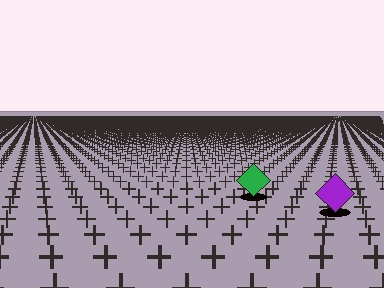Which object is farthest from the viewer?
The green diamond is farthest from the viewer. It appears smaller and the ground texture around it is denser.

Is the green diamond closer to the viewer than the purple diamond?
No. The purple diamond is closer — you can tell from the texture gradient: the ground texture is coarser near it.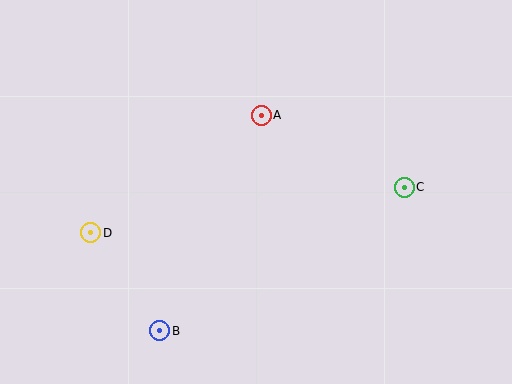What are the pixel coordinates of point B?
Point B is at (160, 331).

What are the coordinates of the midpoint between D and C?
The midpoint between D and C is at (248, 210).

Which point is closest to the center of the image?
Point A at (261, 115) is closest to the center.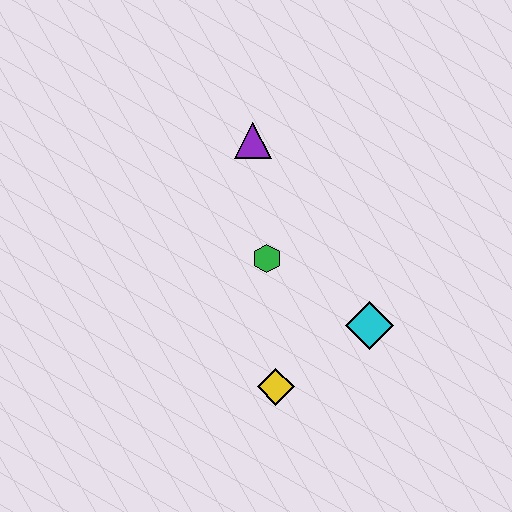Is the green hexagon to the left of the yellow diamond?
Yes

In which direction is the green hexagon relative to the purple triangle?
The green hexagon is below the purple triangle.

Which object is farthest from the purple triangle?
The yellow diamond is farthest from the purple triangle.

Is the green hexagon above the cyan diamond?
Yes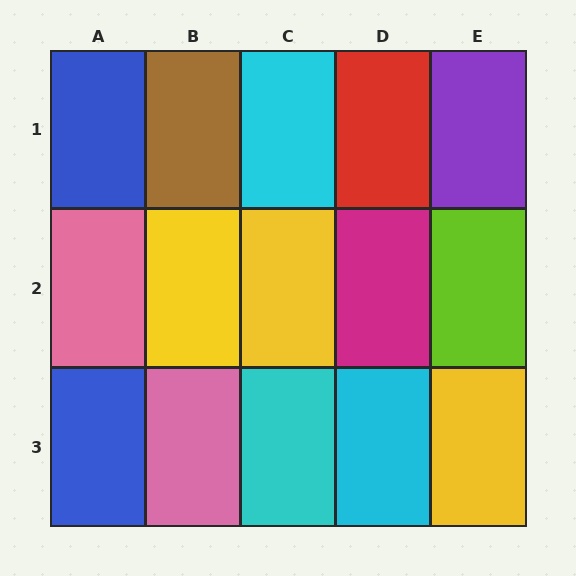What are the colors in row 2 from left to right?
Pink, yellow, yellow, magenta, lime.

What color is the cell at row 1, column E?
Purple.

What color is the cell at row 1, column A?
Blue.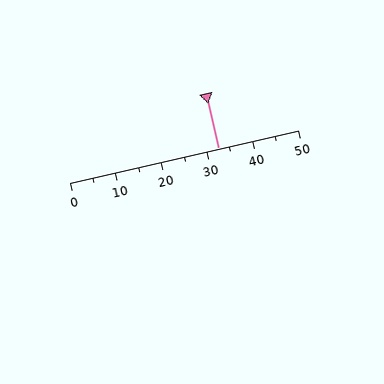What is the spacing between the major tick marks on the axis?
The major ticks are spaced 10 apart.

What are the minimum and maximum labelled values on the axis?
The axis runs from 0 to 50.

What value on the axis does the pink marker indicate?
The marker indicates approximately 32.5.